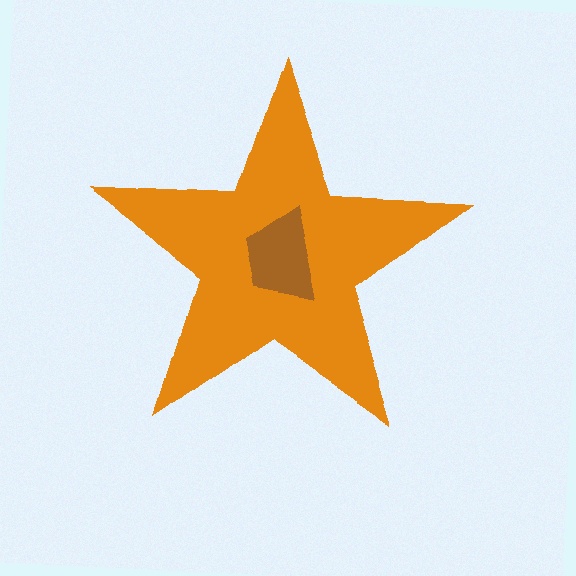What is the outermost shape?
The orange star.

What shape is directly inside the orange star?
The brown trapezoid.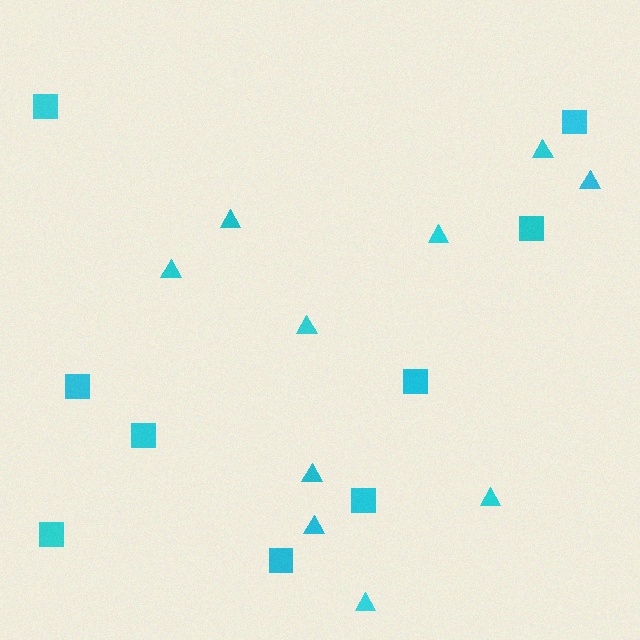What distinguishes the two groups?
There are 2 groups: one group of triangles (10) and one group of squares (9).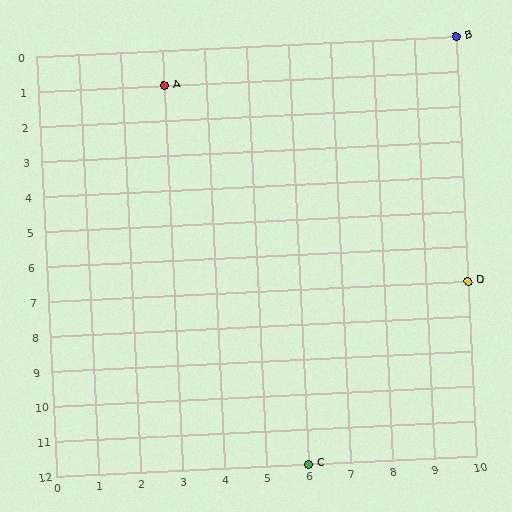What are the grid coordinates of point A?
Point A is at grid coordinates (3, 1).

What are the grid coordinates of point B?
Point B is at grid coordinates (10, 0).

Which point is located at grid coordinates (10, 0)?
Point B is at (10, 0).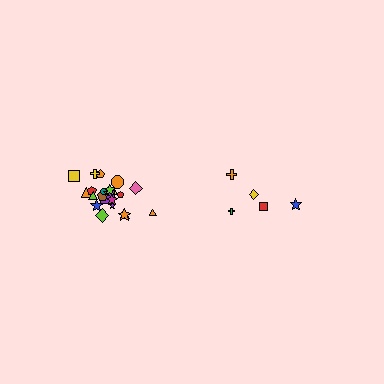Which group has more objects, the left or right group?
The left group.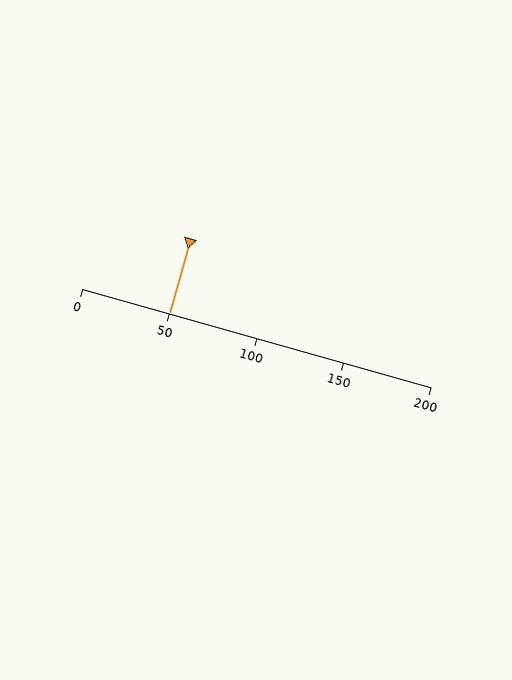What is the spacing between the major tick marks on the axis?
The major ticks are spaced 50 apart.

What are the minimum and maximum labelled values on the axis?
The axis runs from 0 to 200.